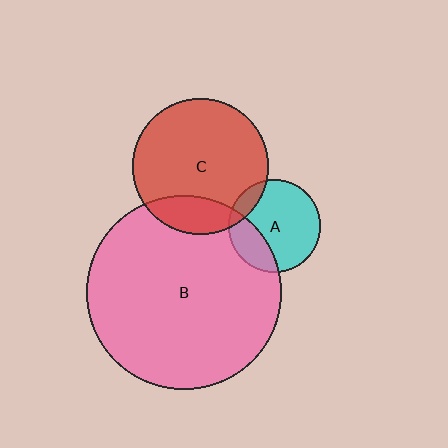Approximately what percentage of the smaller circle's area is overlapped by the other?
Approximately 20%.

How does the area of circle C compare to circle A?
Approximately 2.2 times.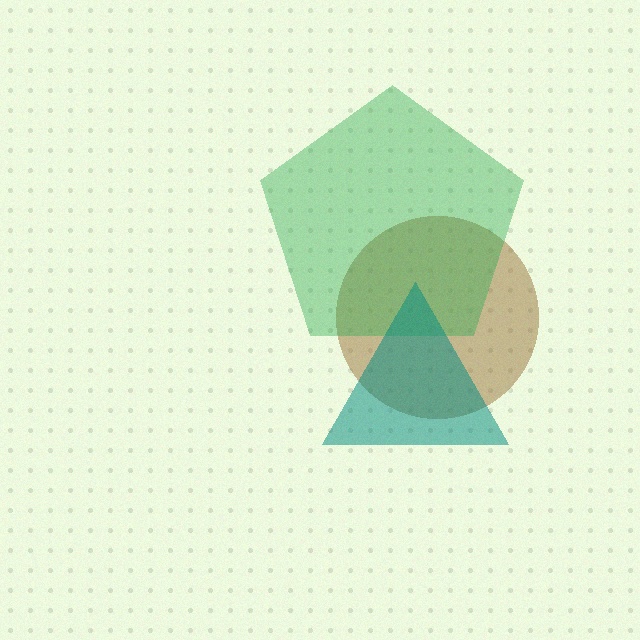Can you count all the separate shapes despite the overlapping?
Yes, there are 3 separate shapes.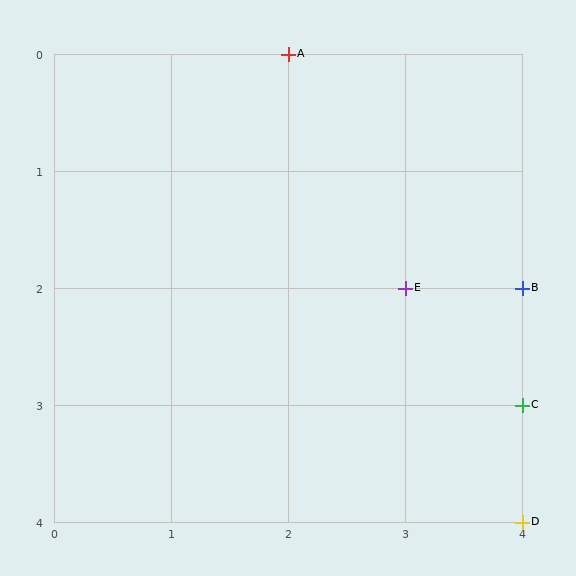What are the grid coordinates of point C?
Point C is at grid coordinates (4, 3).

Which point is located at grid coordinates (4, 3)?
Point C is at (4, 3).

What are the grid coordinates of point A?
Point A is at grid coordinates (2, 0).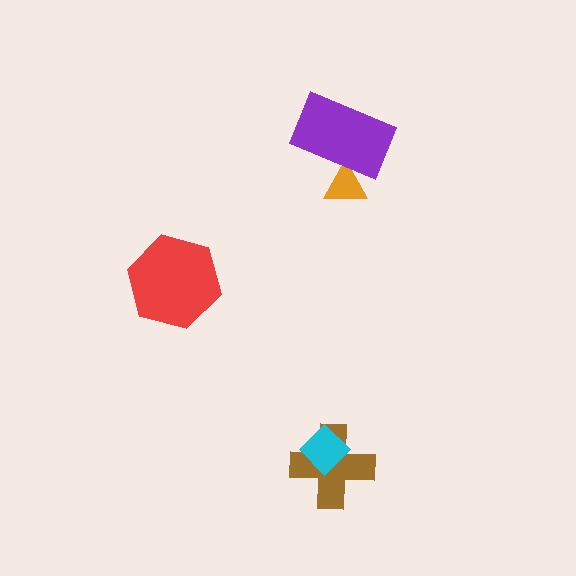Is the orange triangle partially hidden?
Yes, it is partially covered by another shape.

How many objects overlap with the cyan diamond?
1 object overlaps with the cyan diamond.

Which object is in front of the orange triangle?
The purple rectangle is in front of the orange triangle.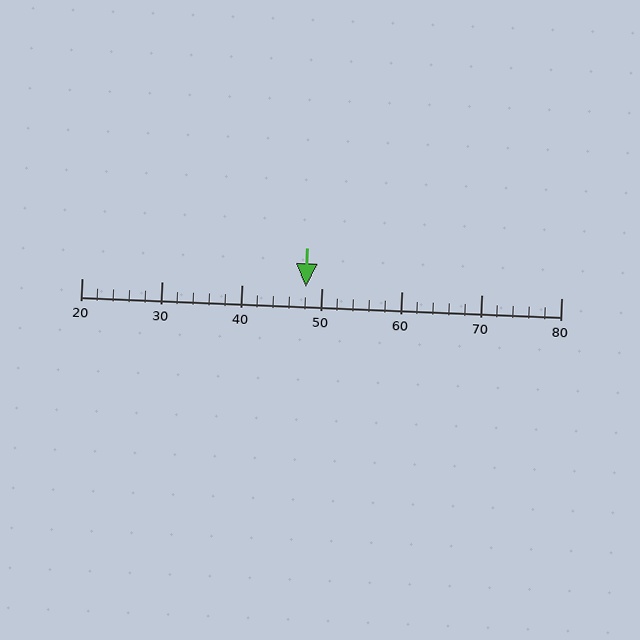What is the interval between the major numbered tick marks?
The major tick marks are spaced 10 units apart.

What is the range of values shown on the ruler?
The ruler shows values from 20 to 80.